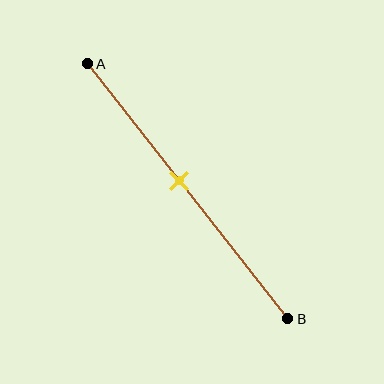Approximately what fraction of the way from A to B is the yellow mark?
The yellow mark is approximately 45% of the way from A to B.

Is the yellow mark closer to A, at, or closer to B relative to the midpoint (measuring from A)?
The yellow mark is closer to point A than the midpoint of segment AB.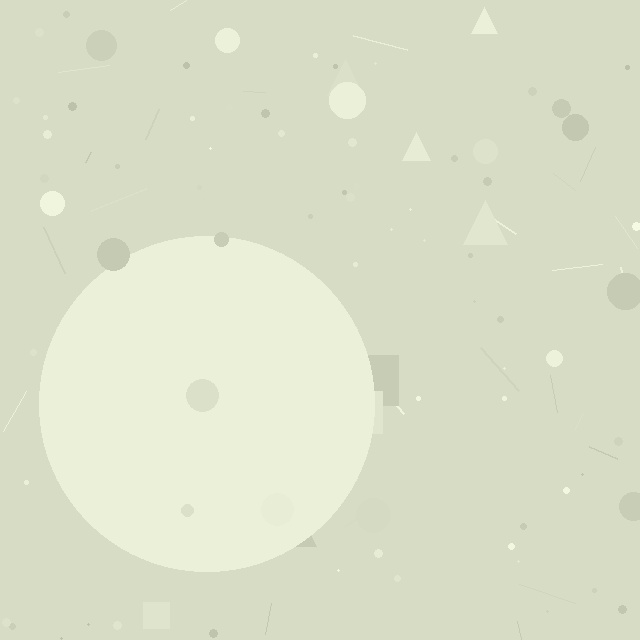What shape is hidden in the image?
A circle is hidden in the image.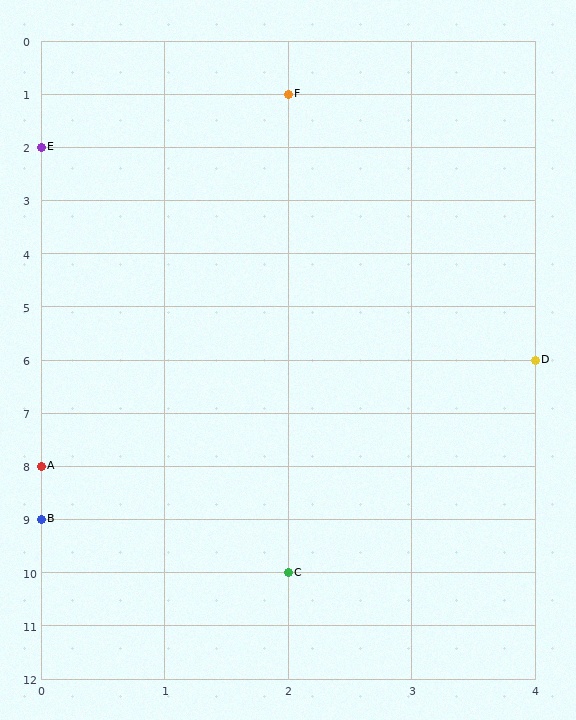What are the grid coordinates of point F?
Point F is at grid coordinates (2, 1).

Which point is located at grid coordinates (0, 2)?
Point E is at (0, 2).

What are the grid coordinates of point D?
Point D is at grid coordinates (4, 6).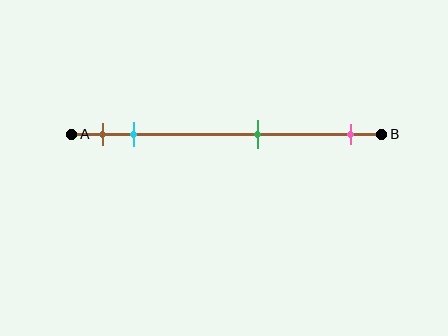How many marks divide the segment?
There are 4 marks dividing the segment.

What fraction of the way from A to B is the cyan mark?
The cyan mark is approximately 20% (0.2) of the way from A to B.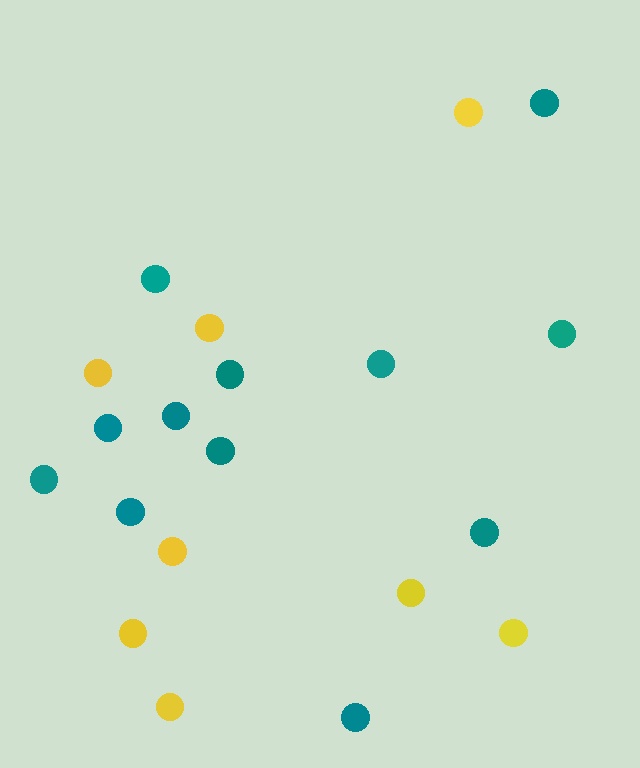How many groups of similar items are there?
There are 2 groups: one group of teal circles (12) and one group of yellow circles (8).